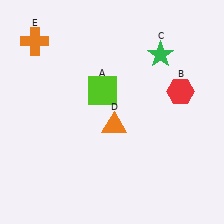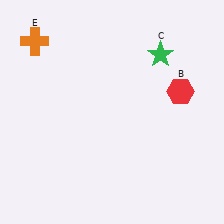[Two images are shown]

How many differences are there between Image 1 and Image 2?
There are 2 differences between the two images.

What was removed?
The orange triangle (D), the lime square (A) were removed in Image 2.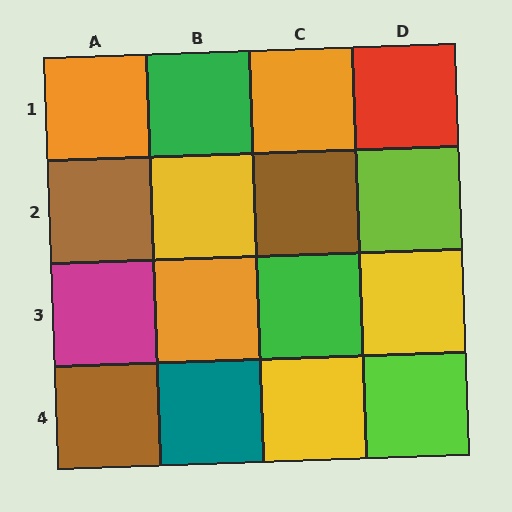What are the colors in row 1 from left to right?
Orange, green, orange, red.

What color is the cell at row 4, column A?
Brown.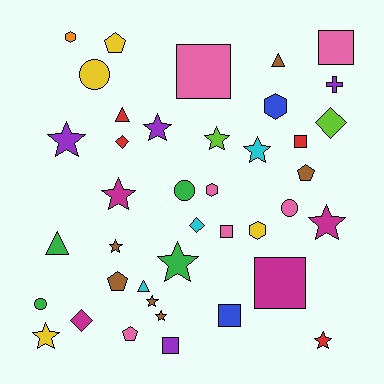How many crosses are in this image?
There is 1 cross.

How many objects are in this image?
There are 40 objects.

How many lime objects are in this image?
There are 2 lime objects.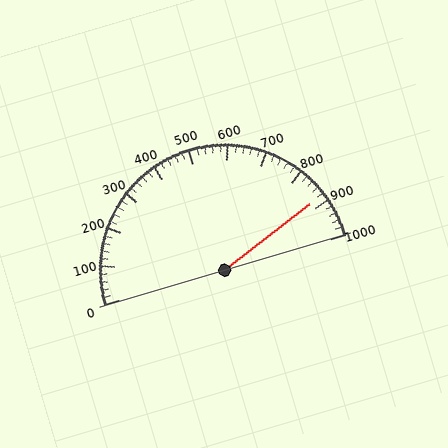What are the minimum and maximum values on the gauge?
The gauge ranges from 0 to 1000.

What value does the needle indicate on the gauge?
The needle indicates approximately 880.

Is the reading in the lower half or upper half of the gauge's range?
The reading is in the upper half of the range (0 to 1000).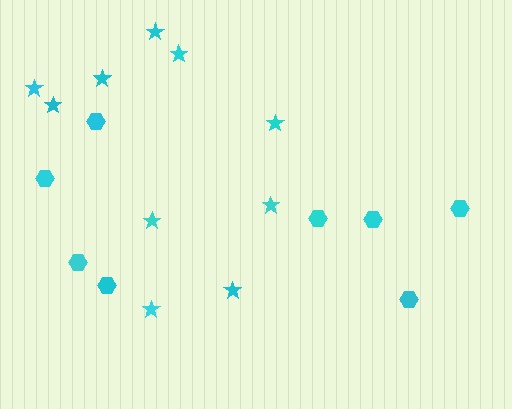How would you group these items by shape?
There are 2 groups: one group of hexagons (8) and one group of stars (10).